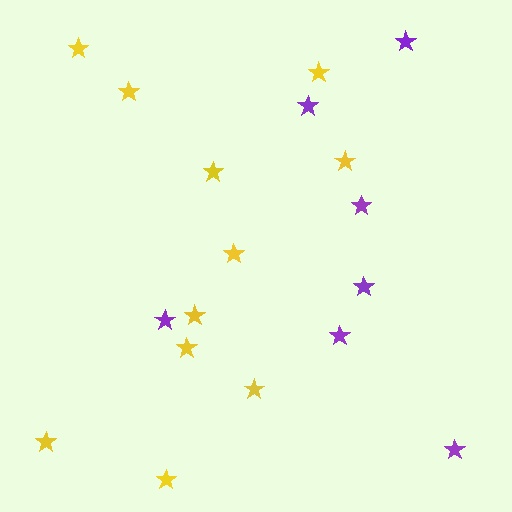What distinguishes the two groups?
There are 2 groups: one group of purple stars (7) and one group of yellow stars (11).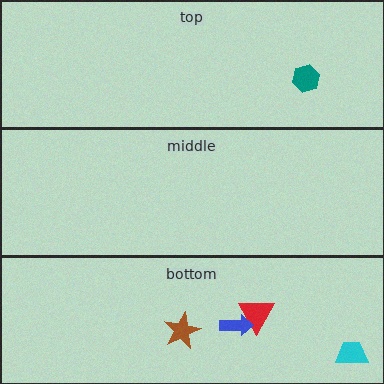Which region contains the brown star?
The bottom region.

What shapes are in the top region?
The teal hexagon.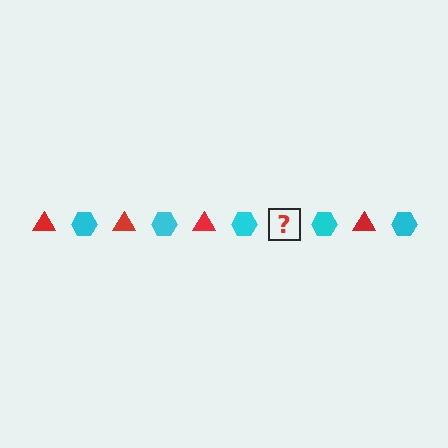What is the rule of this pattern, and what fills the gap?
The rule is that the pattern alternates between red triangle and cyan hexagon. The gap should be filled with a red triangle.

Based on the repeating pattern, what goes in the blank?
The blank should be a red triangle.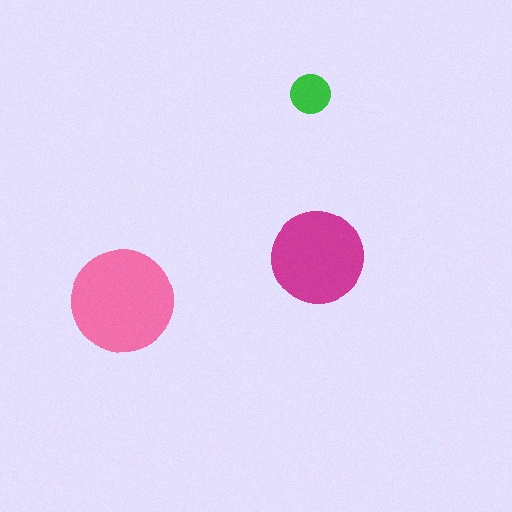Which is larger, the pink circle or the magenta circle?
The pink one.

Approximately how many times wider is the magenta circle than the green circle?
About 2.5 times wider.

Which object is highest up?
The green circle is topmost.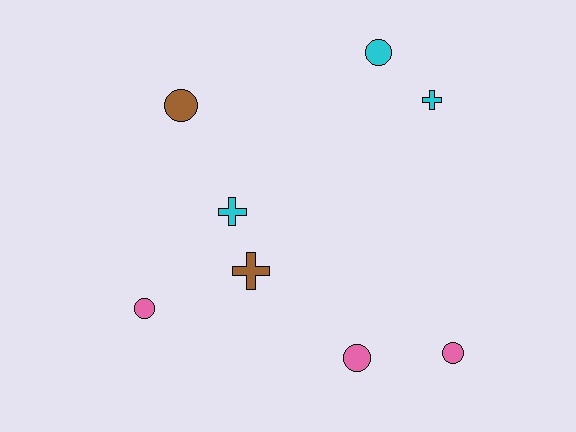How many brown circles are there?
There is 1 brown circle.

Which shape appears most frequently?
Circle, with 5 objects.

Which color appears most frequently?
Cyan, with 3 objects.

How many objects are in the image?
There are 8 objects.